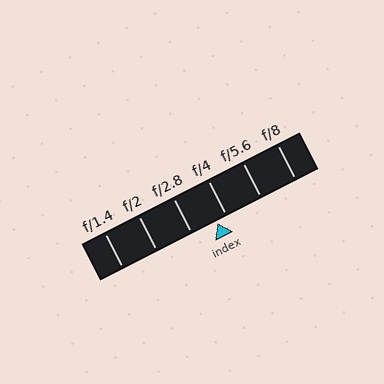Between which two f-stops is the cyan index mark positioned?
The index mark is between f/2.8 and f/4.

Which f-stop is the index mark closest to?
The index mark is closest to f/4.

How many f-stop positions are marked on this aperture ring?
There are 6 f-stop positions marked.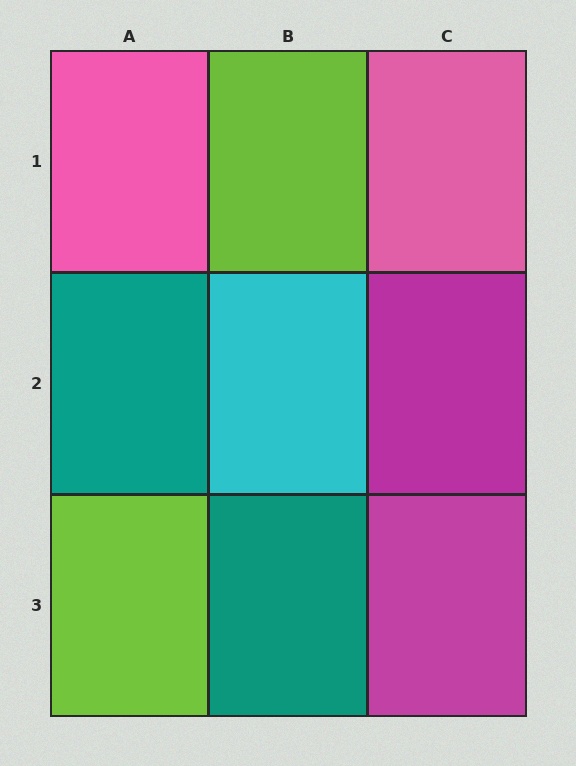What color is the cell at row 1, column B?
Lime.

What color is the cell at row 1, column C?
Pink.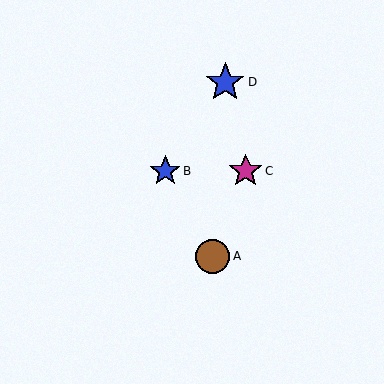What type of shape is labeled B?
Shape B is a blue star.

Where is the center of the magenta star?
The center of the magenta star is at (246, 171).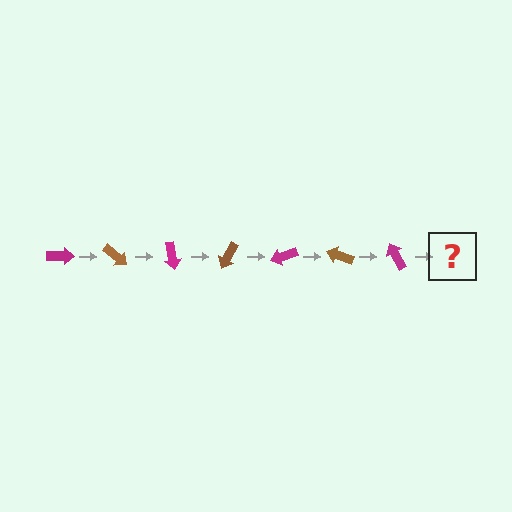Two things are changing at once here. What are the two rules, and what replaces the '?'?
The two rules are that it rotates 40 degrees each step and the color cycles through magenta and brown. The '?' should be a brown arrow, rotated 280 degrees from the start.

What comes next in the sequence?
The next element should be a brown arrow, rotated 280 degrees from the start.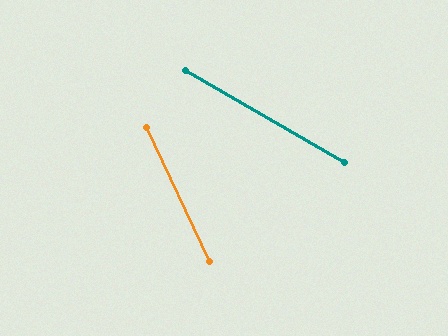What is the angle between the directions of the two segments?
Approximately 35 degrees.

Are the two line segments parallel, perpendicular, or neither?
Neither parallel nor perpendicular — they differ by about 35°.